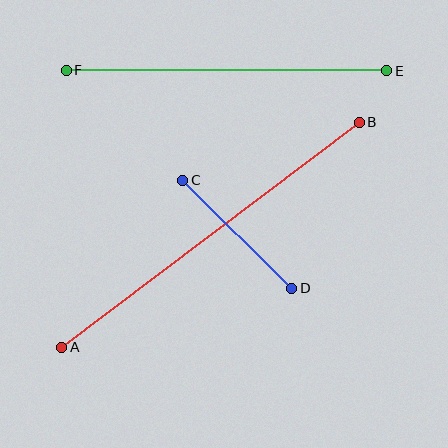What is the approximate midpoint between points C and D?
The midpoint is at approximately (237, 234) pixels.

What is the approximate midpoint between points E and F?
The midpoint is at approximately (226, 70) pixels.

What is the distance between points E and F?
The distance is approximately 321 pixels.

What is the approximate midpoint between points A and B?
The midpoint is at approximately (210, 235) pixels.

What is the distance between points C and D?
The distance is approximately 154 pixels.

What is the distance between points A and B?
The distance is approximately 373 pixels.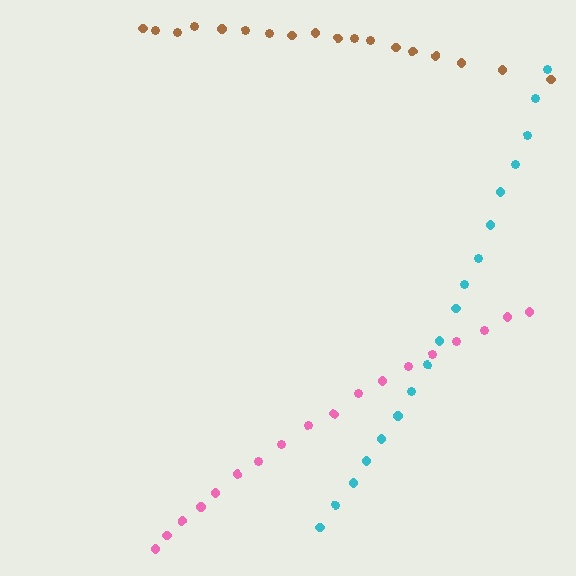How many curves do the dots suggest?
There are 3 distinct paths.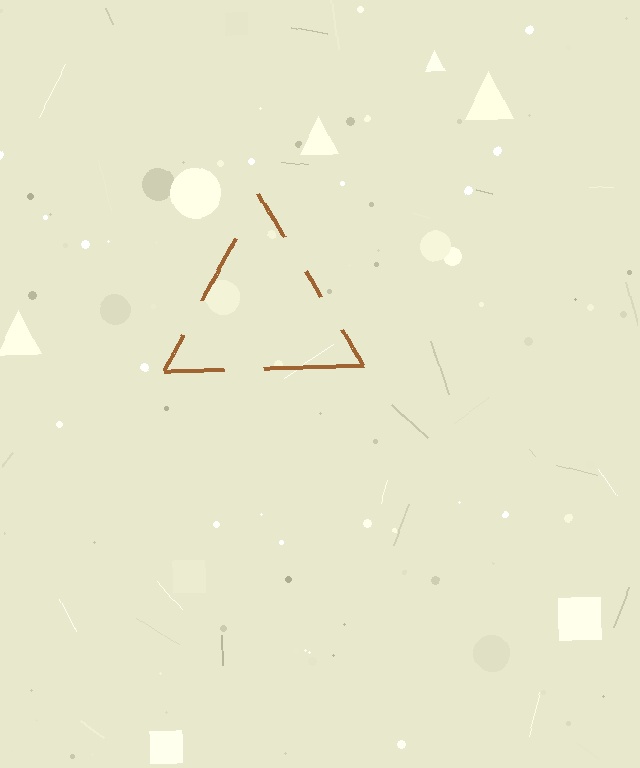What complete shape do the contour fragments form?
The contour fragments form a triangle.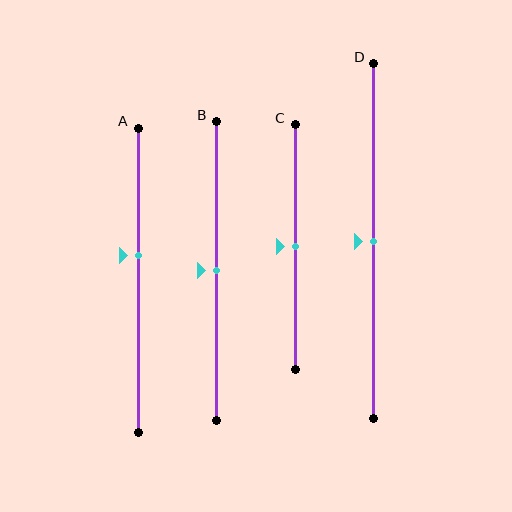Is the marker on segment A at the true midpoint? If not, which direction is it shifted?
No, the marker on segment A is shifted upward by about 8% of the segment length.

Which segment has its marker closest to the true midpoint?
Segment B has its marker closest to the true midpoint.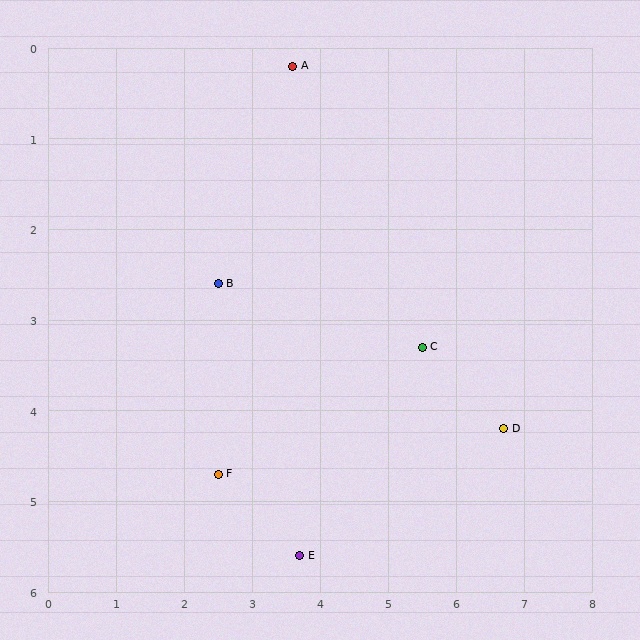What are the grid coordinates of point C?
Point C is at approximately (5.5, 3.3).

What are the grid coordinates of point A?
Point A is at approximately (3.6, 0.2).